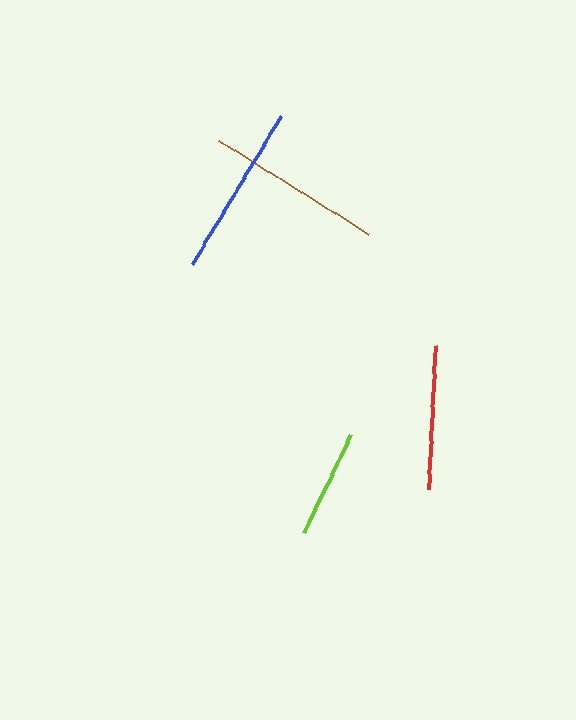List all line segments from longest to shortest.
From longest to shortest: brown, blue, red, lime.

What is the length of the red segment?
The red segment is approximately 144 pixels long.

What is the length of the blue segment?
The blue segment is approximately 172 pixels long.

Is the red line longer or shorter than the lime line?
The red line is longer than the lime line.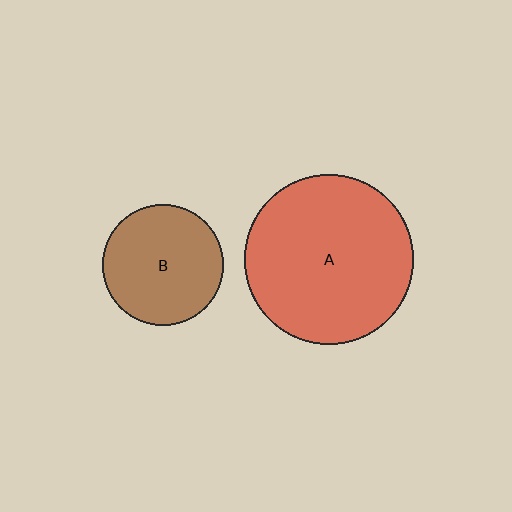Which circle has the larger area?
Circle A (red).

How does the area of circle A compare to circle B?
Approximately 2.0 times.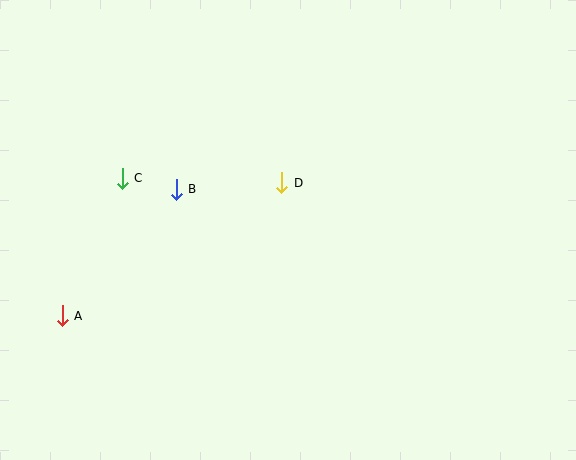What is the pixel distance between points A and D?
The distance between A and D is 257 pixels.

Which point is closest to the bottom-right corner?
Point D is closest to the bottom-right corner.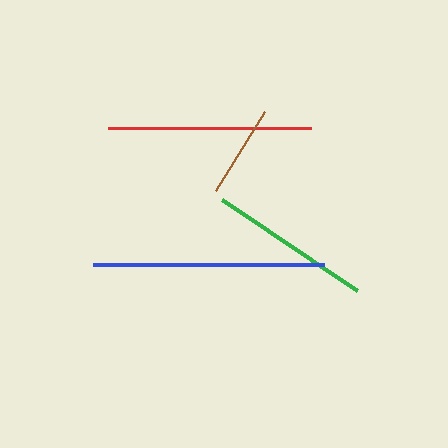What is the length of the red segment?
The red segment is approximately 203 pixels long.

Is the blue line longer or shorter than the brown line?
The blue line is longer than the brown line.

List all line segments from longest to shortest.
From longest to shortest: blue, red, green, brown.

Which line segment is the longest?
The blue line is the longest at approximately 231 pixels.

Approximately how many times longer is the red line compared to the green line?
The red line is approximately 1.2 times the length of the green line.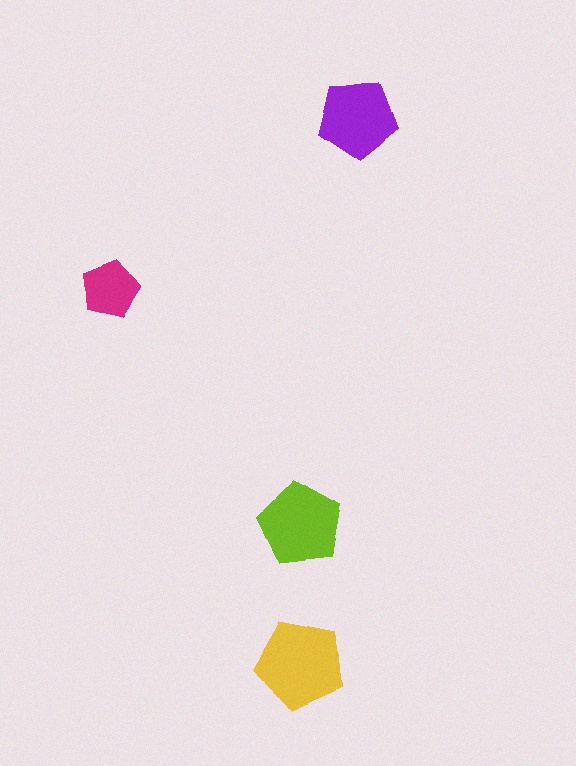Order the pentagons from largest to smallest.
the yellow one, the lime one, the purple one, the magenta one.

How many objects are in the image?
There are 4 objects in the image.